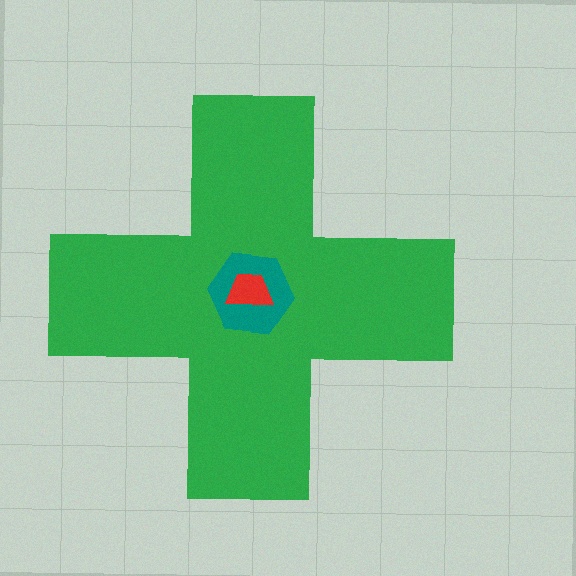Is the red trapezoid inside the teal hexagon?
Yes.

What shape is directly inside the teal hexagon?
The red trapezoid.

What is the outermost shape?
The green cross.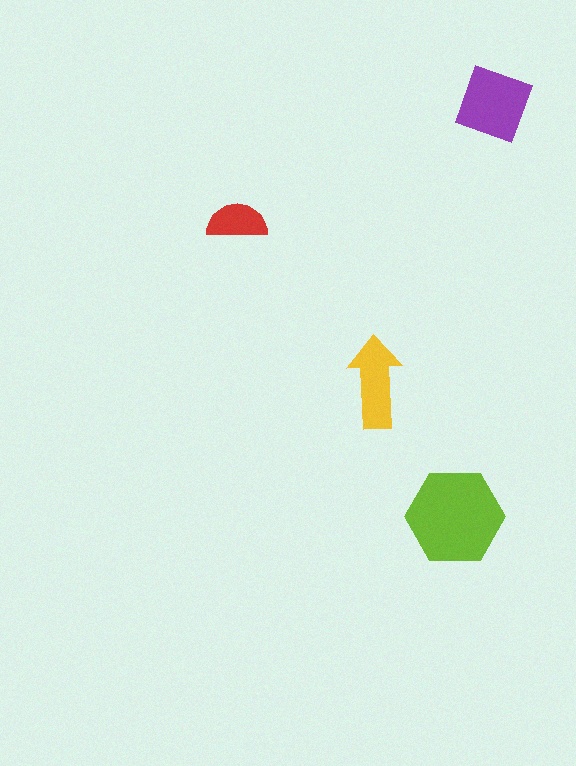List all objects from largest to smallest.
The lime hexagon, the purple diamond, the yellow arrow, the red semicircle.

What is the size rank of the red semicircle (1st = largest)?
4th.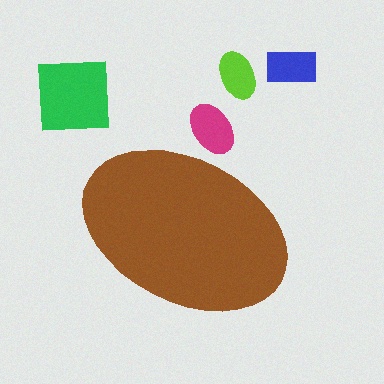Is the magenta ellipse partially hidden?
Yes, the magenta ellipse is partially hidden behind the brown ellipse.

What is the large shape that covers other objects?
A brown ellipse.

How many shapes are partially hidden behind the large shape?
1 shape is partially hidden.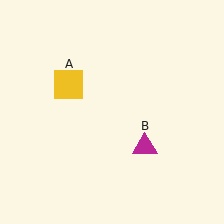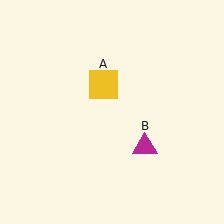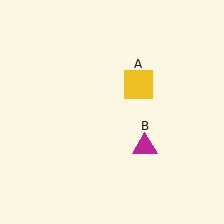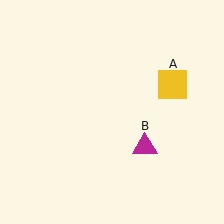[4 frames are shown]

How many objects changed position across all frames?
1 object changed position: yellow square (object A).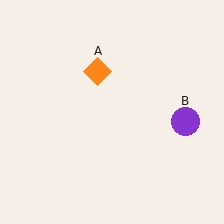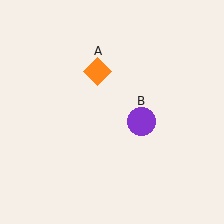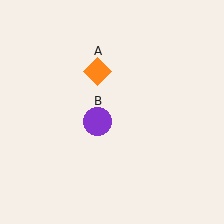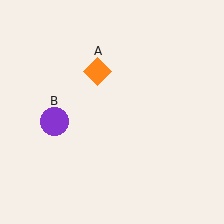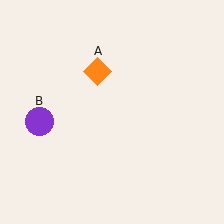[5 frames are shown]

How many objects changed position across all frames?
1 object changed position: purple circle (object B).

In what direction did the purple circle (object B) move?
The purple circle (object B) moved left.